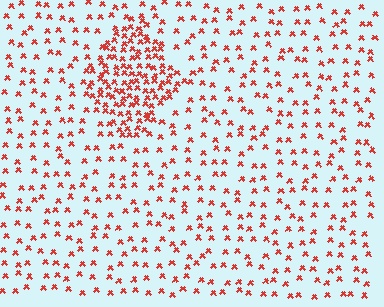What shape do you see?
I see a diamond.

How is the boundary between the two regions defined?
The boundary is defined by a change in element density (approximately 2.7x ratio). All elements are the same color, size, and shape.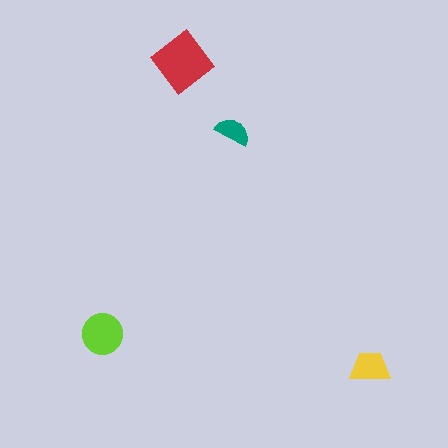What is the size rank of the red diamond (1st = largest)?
1st.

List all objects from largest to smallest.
The red diamond, the lime circle, the yellow trapezoid, the teal semicircle.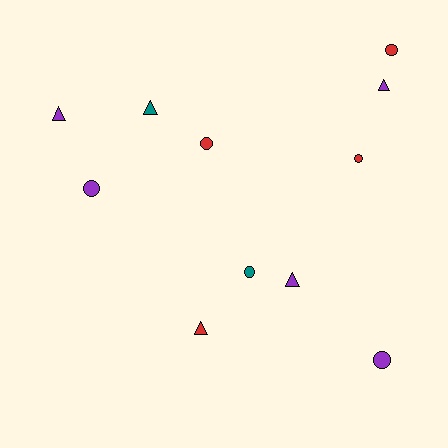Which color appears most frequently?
Purple, with 5 objects.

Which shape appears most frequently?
Circle, with 6 objects.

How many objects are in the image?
There are 11 objects.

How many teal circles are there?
There is 1 teal circle.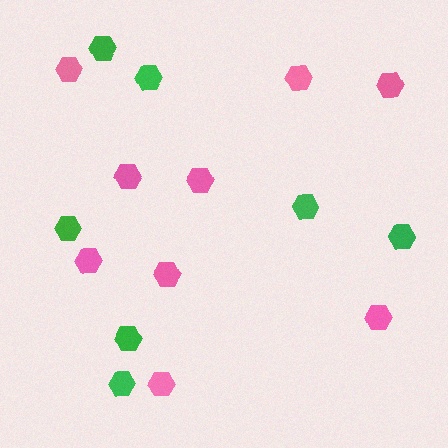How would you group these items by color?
There are 2 groups: one group of green hexagons (7) and one group of pink hexagons (9).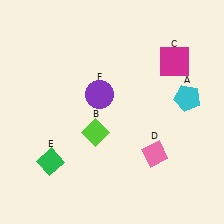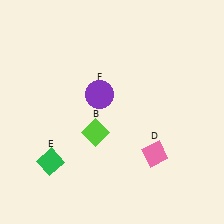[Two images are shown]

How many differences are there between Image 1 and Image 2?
There are 2 differences between the two images.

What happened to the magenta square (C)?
The magenta square (C) was removed in Image 2. It was in the top-right area of Image 1.